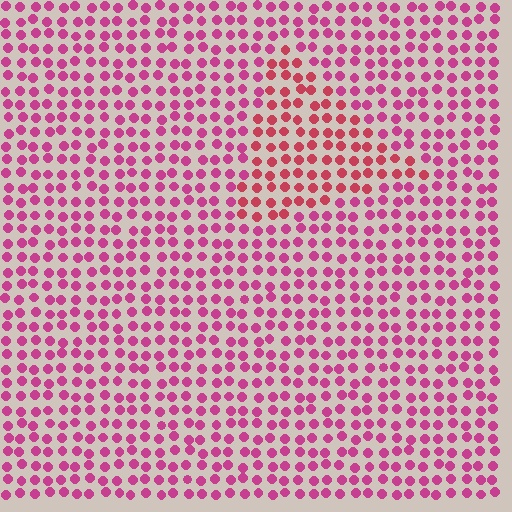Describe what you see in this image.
The image is filled with small magenta elements in a uniform arrangement. A triangle-shaped region is visible where the elements are tinted to a slightly different hue, forming a subtle color boundary.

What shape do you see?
I see a triangle.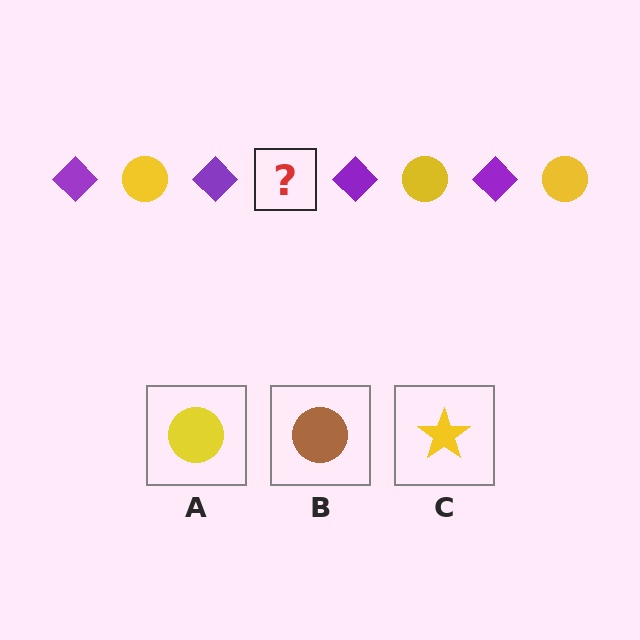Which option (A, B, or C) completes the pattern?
A.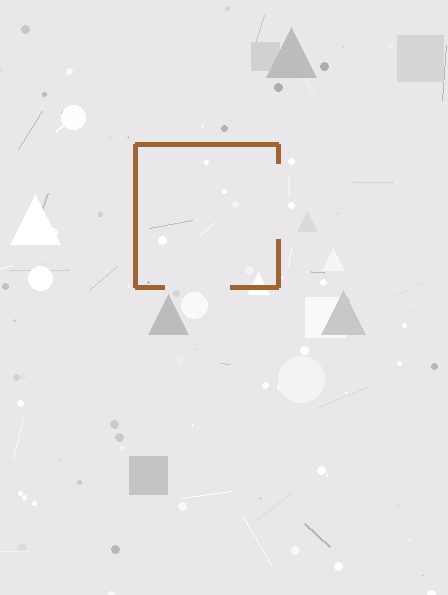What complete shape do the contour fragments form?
The contour fragments form a square.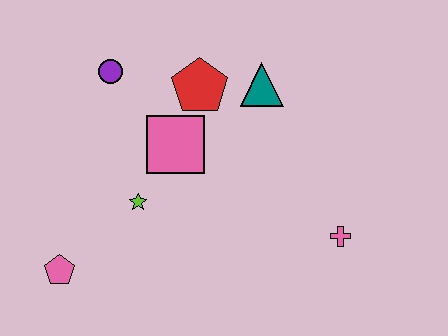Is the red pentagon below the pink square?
No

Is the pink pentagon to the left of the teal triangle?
Yes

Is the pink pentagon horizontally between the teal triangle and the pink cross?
No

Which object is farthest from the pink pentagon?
The pink cross is farthest from the pink pentagon.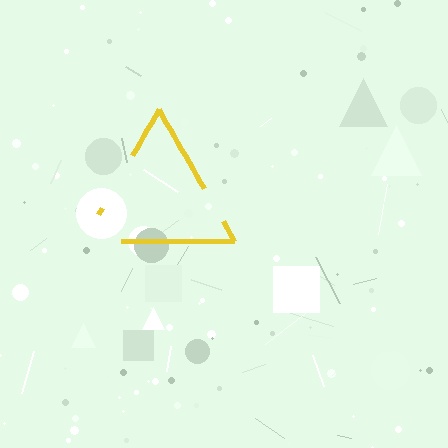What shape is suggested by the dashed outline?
The dashed outline suggests a triangle.